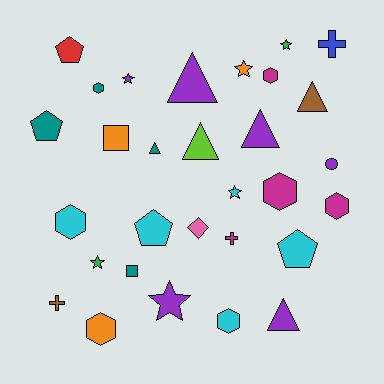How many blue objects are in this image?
There is 1 blue object.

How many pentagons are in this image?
There are 4 pentagons.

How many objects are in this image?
There are 30 objects.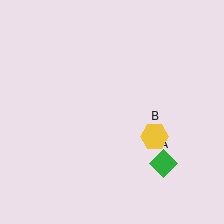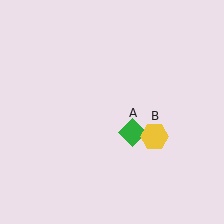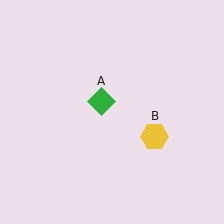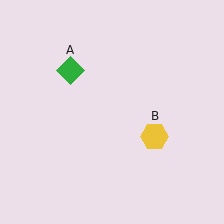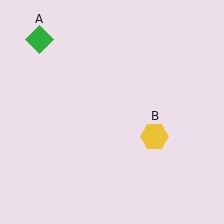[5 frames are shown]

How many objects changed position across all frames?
1 object changed position: green diamond (object A).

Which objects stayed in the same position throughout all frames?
Yellow hexagon (object B) remained stationary.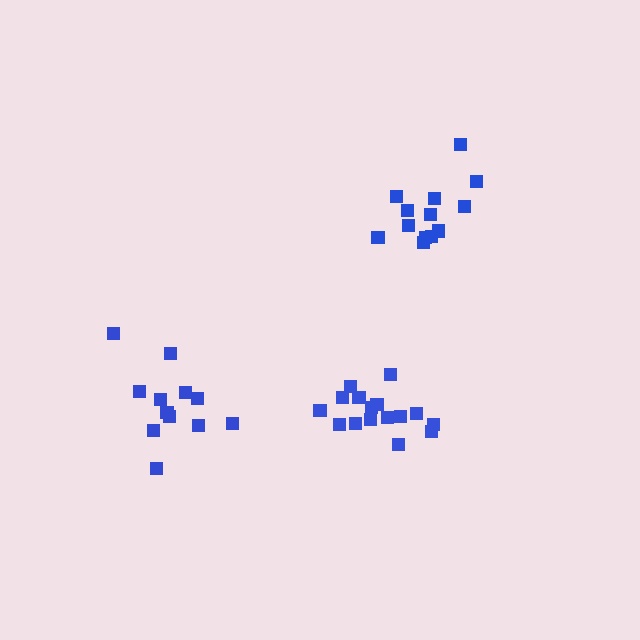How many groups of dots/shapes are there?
There are 3 groups.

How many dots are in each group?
Group 1: 13 dots, Group 2: 14 dots, Group 3: 16 dots (43 total).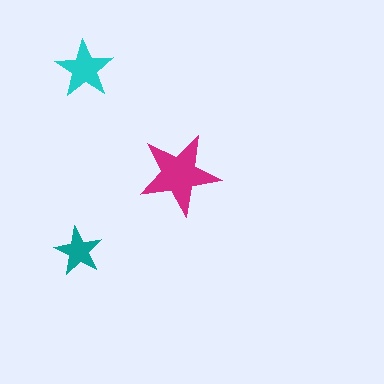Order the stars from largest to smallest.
the magenta one, the cyan one, the teal one.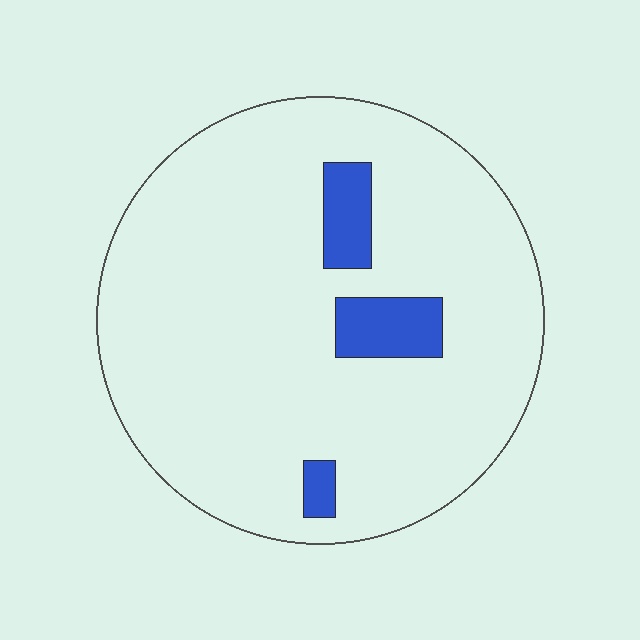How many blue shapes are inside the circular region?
3.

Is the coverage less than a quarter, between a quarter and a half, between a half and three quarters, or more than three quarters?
Less than a quarter.